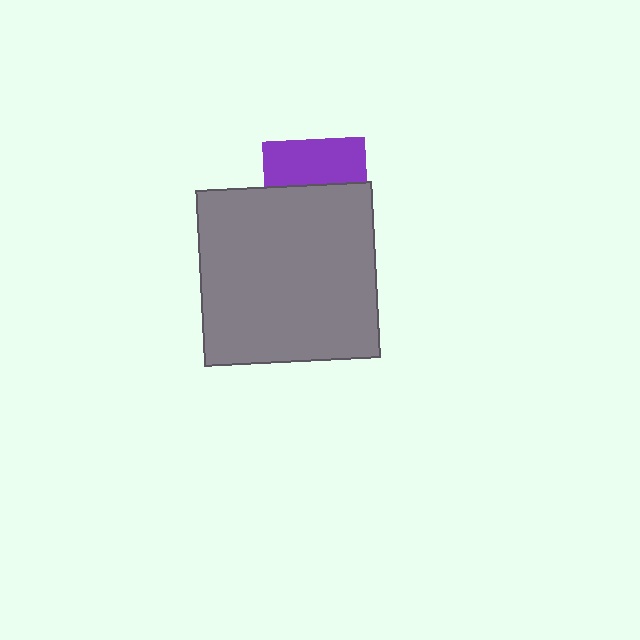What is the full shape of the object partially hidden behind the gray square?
The partially hidden object is a purple square.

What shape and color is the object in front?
The object in front is a gray square.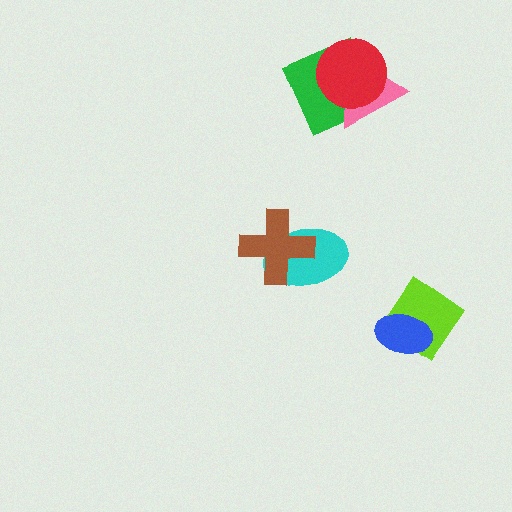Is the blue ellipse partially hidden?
No, no other shape covers it.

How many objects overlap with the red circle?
2 objects overlap with the red circle.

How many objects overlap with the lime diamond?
1 object overlaps with the lime diamond.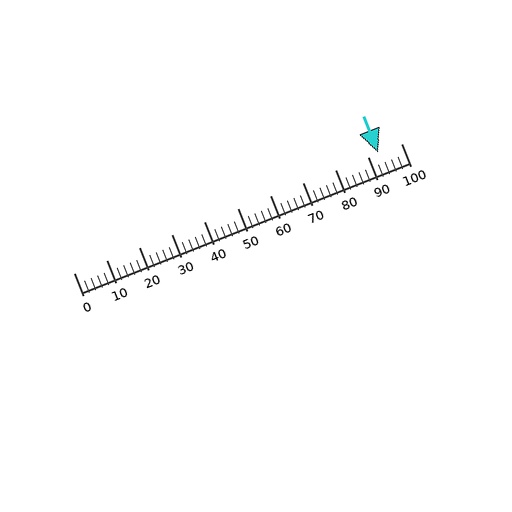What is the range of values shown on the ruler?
The ruler shows values from 0 to 100.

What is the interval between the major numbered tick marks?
The major tick marks are spaced 10 units apart.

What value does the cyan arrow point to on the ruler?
The cyan arrow points to approximately 93.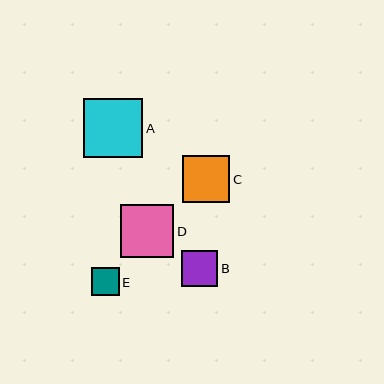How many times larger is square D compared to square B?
Square D is approximately 1.5 times the size of square B.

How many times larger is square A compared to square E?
Square A is approximately 2.2 times the size of square E.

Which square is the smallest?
Square E is the smallest with a size of approximately 27 pixels.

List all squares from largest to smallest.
From largest to smallest: A, D, C, B, E.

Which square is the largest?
Square A is the largest with a size of approximately 59 pixels.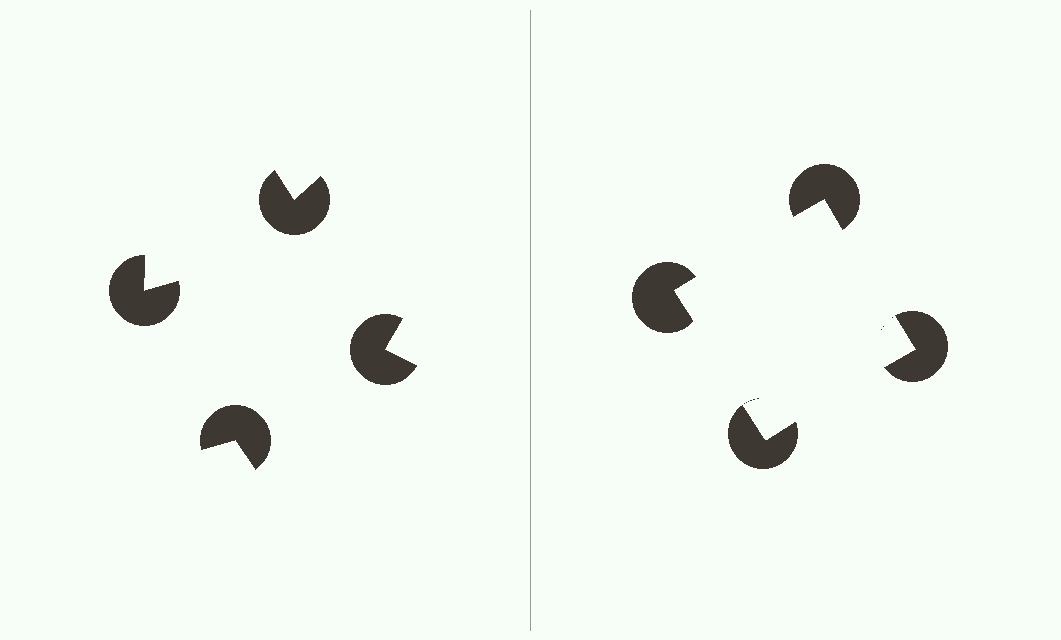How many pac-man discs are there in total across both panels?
8 — 4 on each side.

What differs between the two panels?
The pac-man discs are positioned identically on both sides; only the wedge orientations differ. On the right they align to a square; on the left they are misaligned.